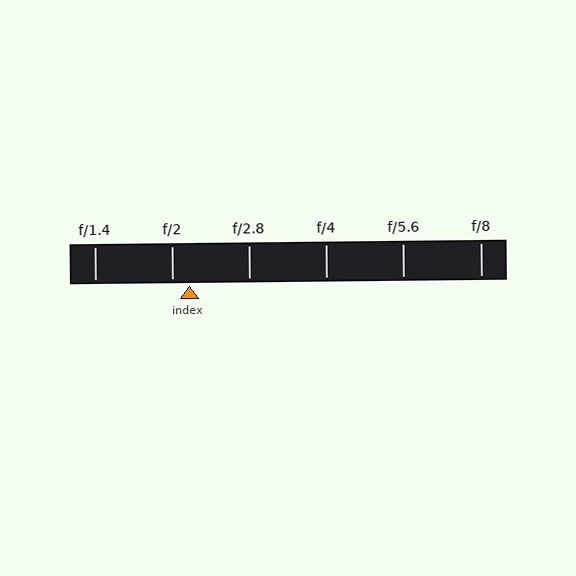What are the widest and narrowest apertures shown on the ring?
The widest aperture shown is f/1.4 and the narrowest is f/8.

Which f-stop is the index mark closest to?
The index mark is closest to f/2.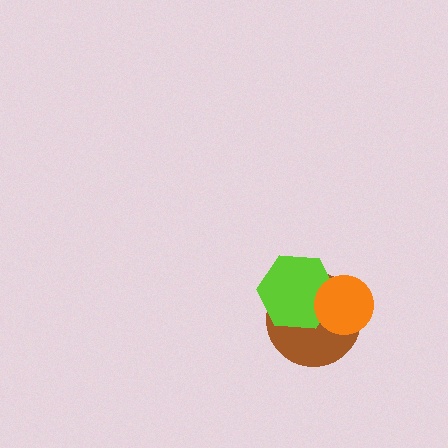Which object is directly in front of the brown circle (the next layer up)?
The lime hexagon is directly in front of the brown circle.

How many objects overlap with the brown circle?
2 objects overlap with the brown circle.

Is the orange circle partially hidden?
No, no other shape covers it.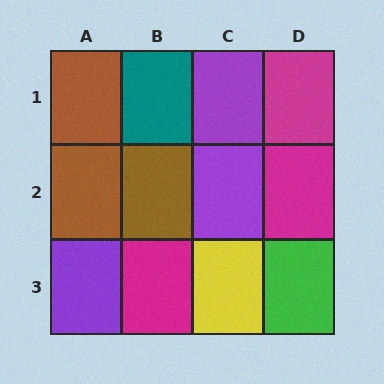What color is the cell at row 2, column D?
Magenta.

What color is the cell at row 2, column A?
Brown.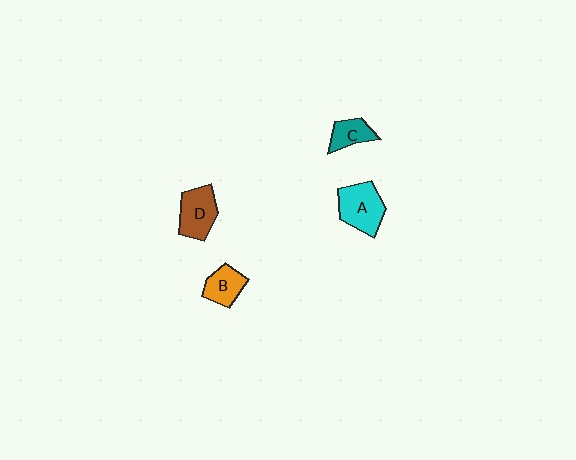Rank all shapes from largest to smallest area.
From largest to smallest: A (cyan), D (brown), B (orange), C (teal).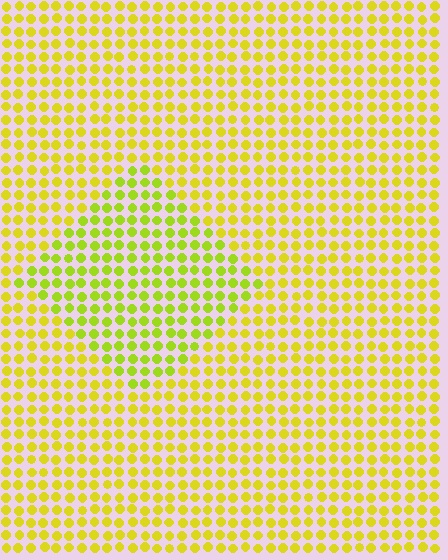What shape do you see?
I see a diamond.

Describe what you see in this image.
The image is filled with small yellow elements in a uniform arrangement. A diamond-shaped region is visible where the elements are tinted to a slightly different hue, forming a subtle color boundary.